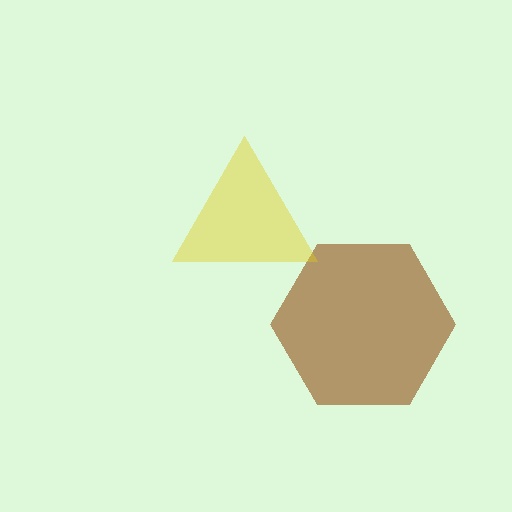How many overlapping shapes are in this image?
There are 2 overlapping shapes in the image.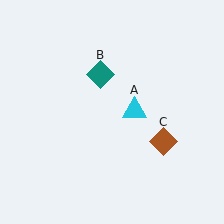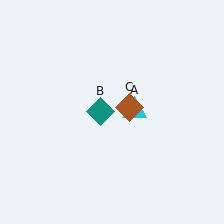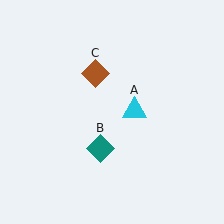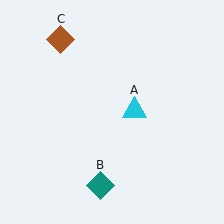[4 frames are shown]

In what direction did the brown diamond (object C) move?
The brown diamond (object C) moved up and to the left.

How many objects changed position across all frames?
2 objects changed position: teal diamond (object B), brown diamond (object C).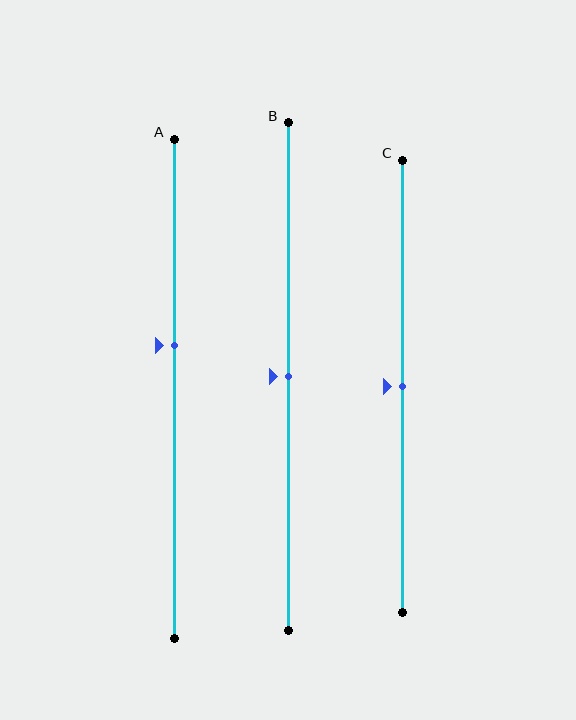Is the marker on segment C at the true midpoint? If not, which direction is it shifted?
Yes, the marker on segment C is at the true midpoint.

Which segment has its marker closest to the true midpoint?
Segment B has its marker closest to the true midpoint.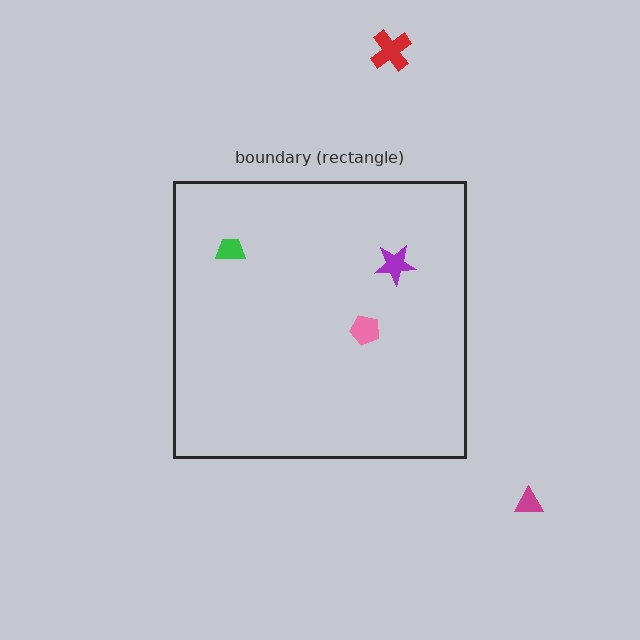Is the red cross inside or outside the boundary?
Outside.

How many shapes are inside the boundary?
3 inside, 2 outside.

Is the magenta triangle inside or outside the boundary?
Outside.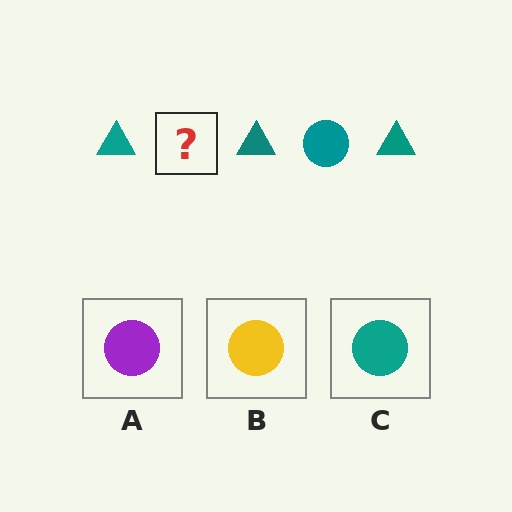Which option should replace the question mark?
Option C.